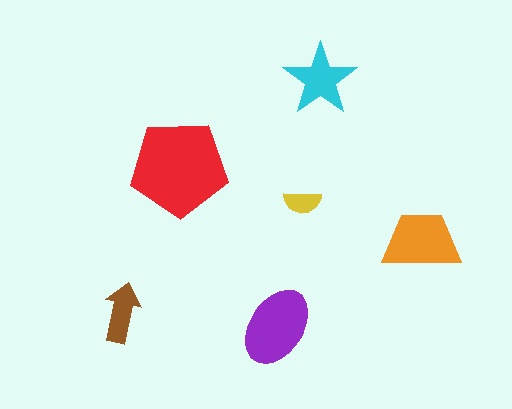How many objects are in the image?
There are 6 objects in the image.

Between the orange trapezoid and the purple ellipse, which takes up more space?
The purple ellipse.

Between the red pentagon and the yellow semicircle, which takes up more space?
The red pentagon.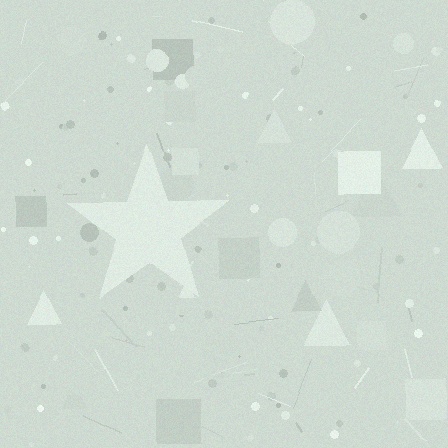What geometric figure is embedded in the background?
A star is embedded in the background.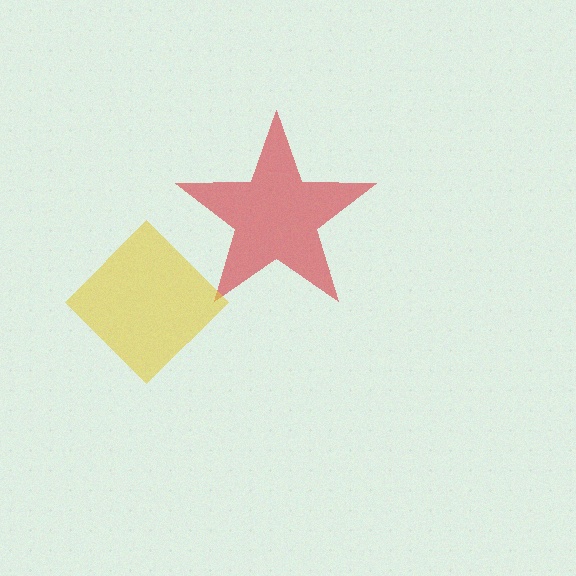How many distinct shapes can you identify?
There are 2 distinct shapes: a red star, a yellow diamond.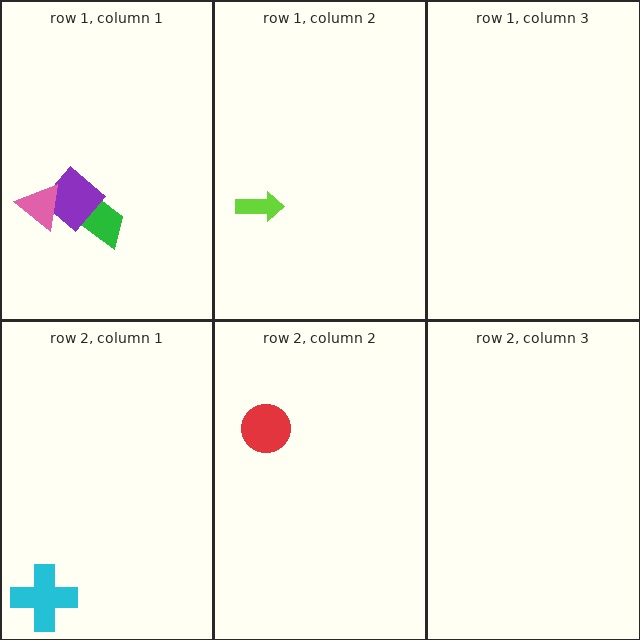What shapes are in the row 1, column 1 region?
The green trapezoid, the purple diamond, the pink triangle.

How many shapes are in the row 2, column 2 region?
1.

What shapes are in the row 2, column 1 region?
The cyan cross.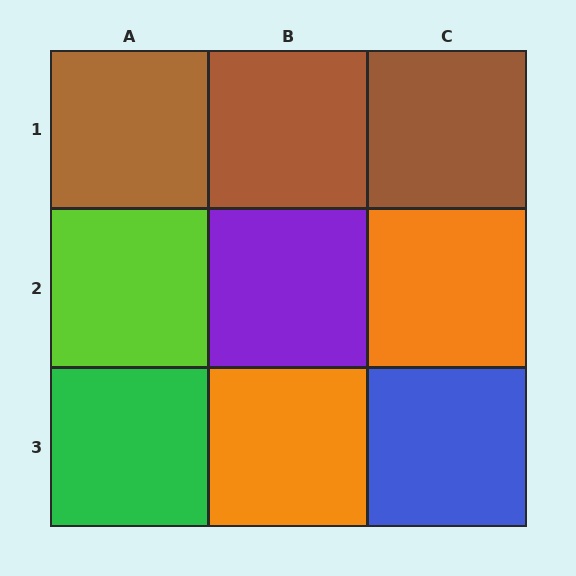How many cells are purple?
1 cell is purple.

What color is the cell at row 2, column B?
Purple.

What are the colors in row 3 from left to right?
Green, orange, blue.